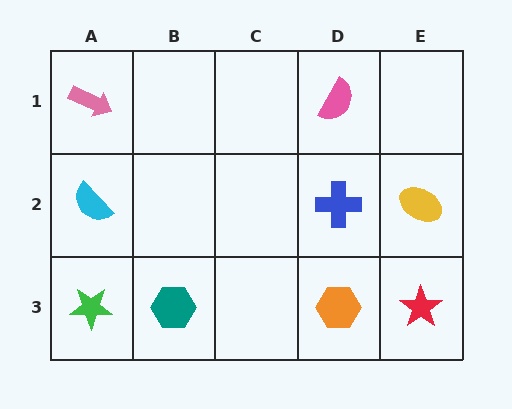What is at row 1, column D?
A pink semicircle.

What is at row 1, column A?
A pink arrow.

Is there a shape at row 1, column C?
No, that cell is empty.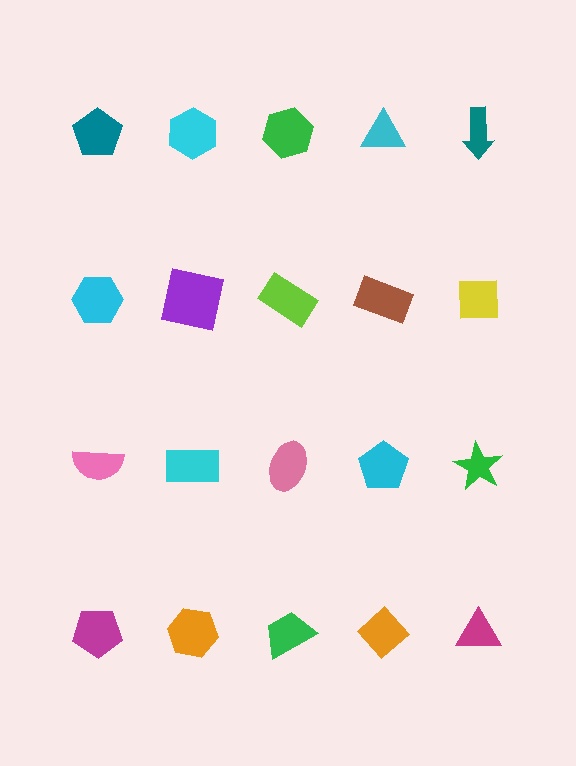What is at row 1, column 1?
A teal pentagon.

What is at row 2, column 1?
A cyan hexagon.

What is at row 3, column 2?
A cyan rectangle.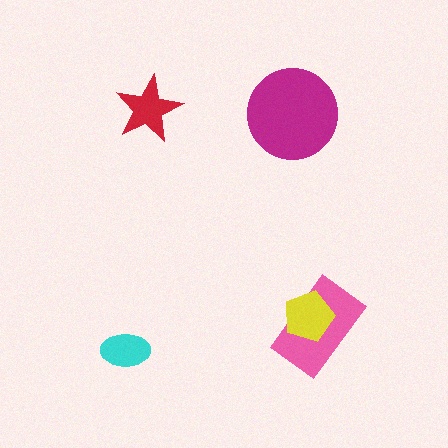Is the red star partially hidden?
No, no other shape covers it.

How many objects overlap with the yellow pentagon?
1 object overlaps with the yellow pentagon.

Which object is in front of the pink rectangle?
The yellow pentagon is in front of the pink rectangle.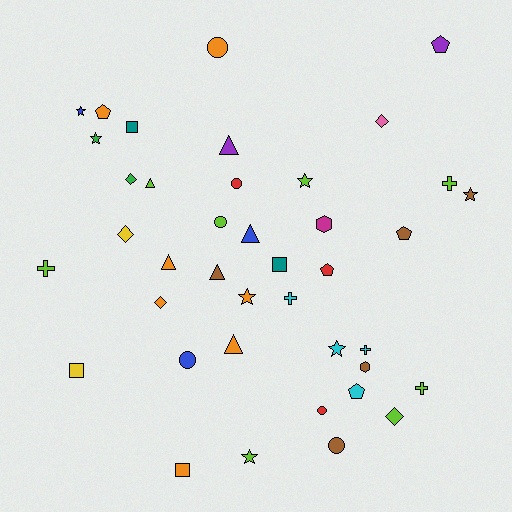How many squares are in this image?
There are 4 squares.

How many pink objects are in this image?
There is 1 pink object.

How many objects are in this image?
There are 40 objects.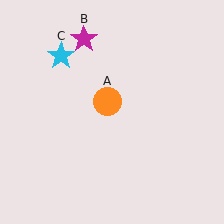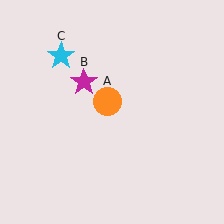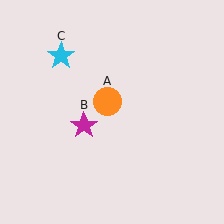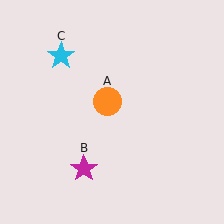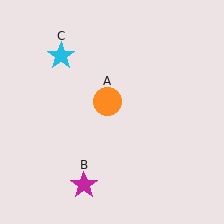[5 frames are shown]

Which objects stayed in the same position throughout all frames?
Orange circle (object A) and cyan star (object C) remained stationary.